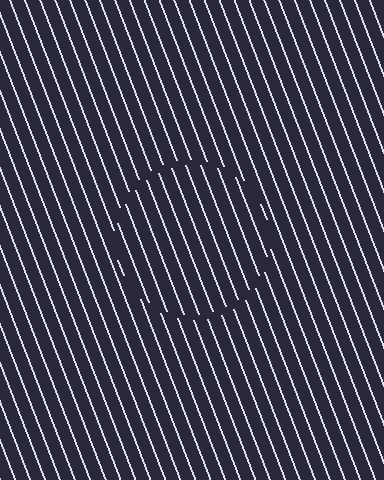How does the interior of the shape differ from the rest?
The interior of the shape contains the same grating, shifted by half a period — the contour is defined by the phase discontinuity where line-ends from the inner and outer gratings abut.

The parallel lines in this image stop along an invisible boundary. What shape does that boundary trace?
An illusory circle. The interior of the shape contains the same grating, shifted by half a period — the contour is defined by the phase discontinuity where line-ends from the inner and outer gratings abut.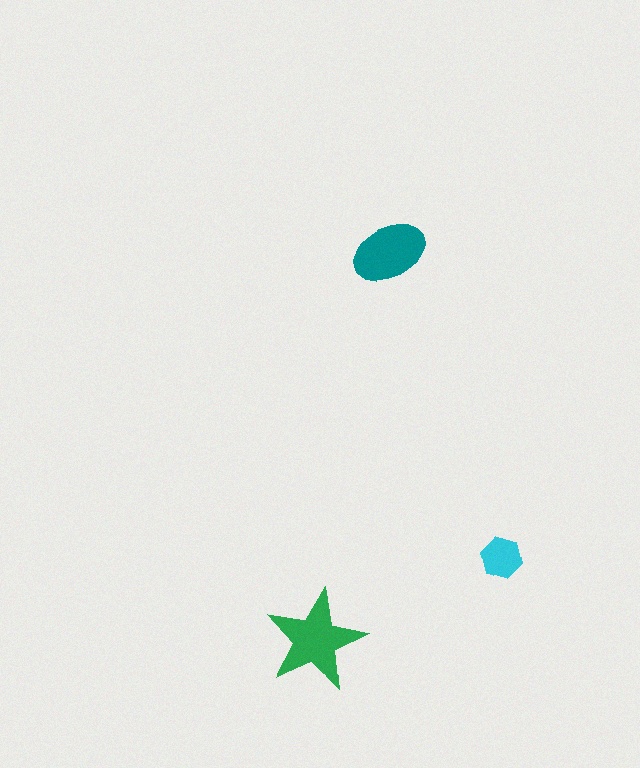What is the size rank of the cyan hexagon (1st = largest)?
3rd.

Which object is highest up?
The teal ellipse is topmost.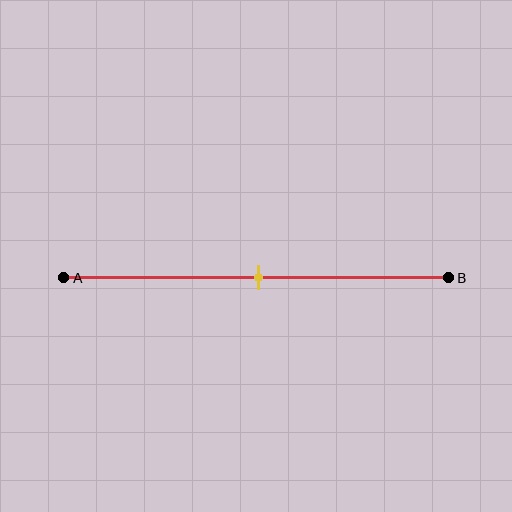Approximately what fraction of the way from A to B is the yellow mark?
The yellow mark is approximately 50% of the way from A to B.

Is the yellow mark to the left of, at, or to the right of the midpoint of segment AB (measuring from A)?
The yellow mark is approximately at the midpoint of segment AB.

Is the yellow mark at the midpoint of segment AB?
Yes, the mark is approximately at the midpoint.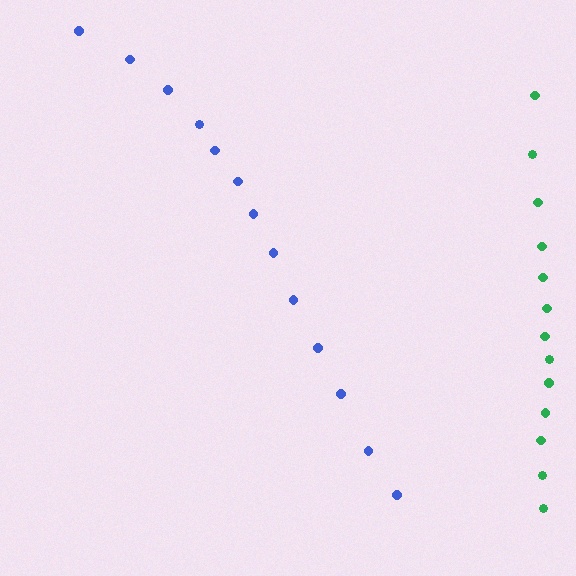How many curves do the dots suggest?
There are 2 distinct paths.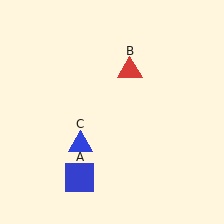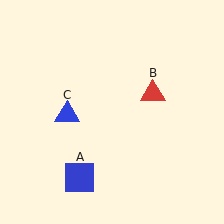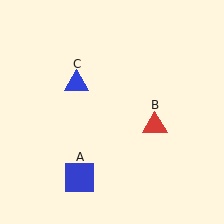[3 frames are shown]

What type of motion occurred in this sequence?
The red triangle (object B), blue triangle (object C) rotated clockwise around the center of the scene.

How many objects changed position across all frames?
2 objects changed position: red triangle (object B), blue triangle (object C).